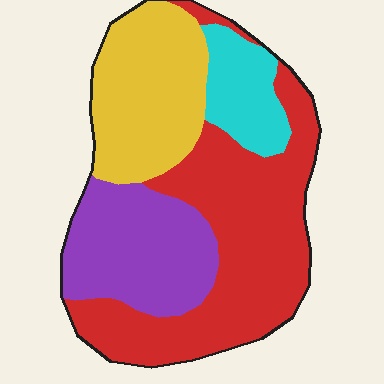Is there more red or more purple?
Red.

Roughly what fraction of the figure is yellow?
Yellow takes up about one quarter (1/4) of the figure.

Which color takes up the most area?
Red, at roughly 45%.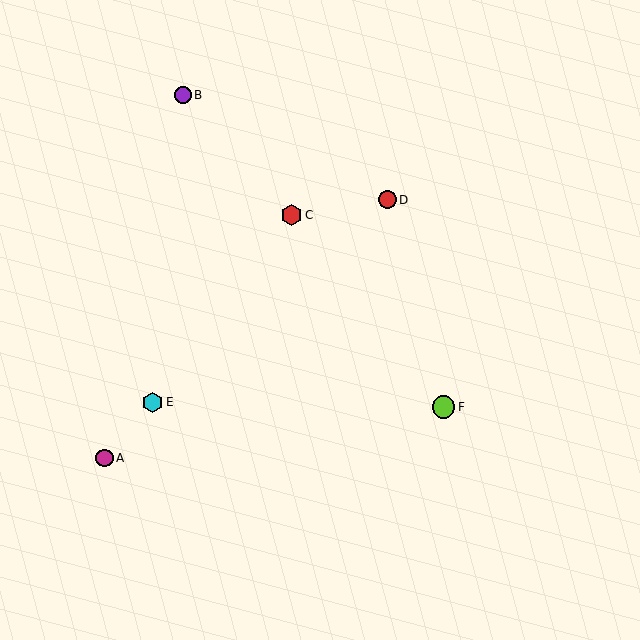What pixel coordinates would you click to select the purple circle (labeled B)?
Click at (183, 95) to select the purple circle B.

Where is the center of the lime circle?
The center of the lime circle is at (443, 407).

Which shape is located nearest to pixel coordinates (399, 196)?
The red circle (labeled D) at (387, 200) is nearest to that location.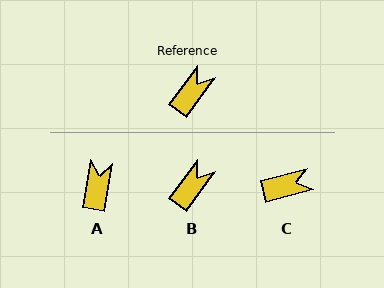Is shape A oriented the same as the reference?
No, it is off by about 26 degrees.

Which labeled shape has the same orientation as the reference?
B.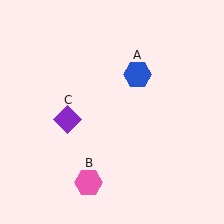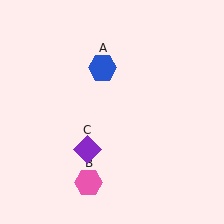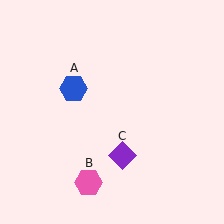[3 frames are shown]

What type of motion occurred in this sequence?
The blue hexagon (object A), purple diamond (object C) rotated counterclockwise around the center of the scene.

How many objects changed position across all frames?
2 objects changed position: blue hexagon (object A), purple diamond (object C).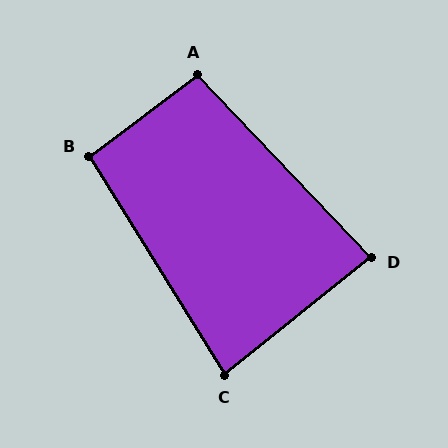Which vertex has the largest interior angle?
A, at approximately 97 degrees.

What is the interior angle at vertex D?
Approximately 85 degrees (acute).